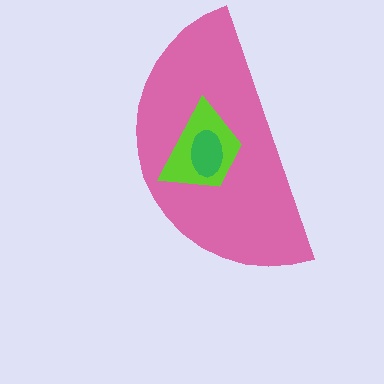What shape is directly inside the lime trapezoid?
The green ellipse.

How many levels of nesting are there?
3.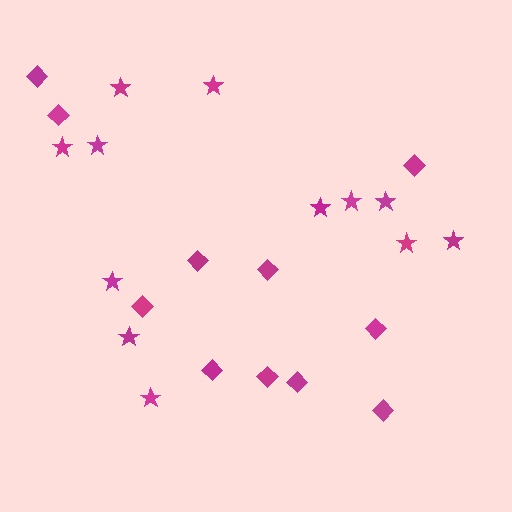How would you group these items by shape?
There are 2 groups: one group of stars (12) and one group of diamonds (11).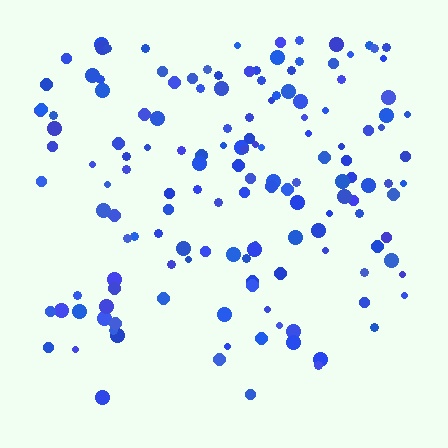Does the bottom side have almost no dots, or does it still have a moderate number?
Still a moderate number, just noticeably fewer than the top.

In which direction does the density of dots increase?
From bottom to top, with the top side densest.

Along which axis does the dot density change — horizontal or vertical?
Vertical.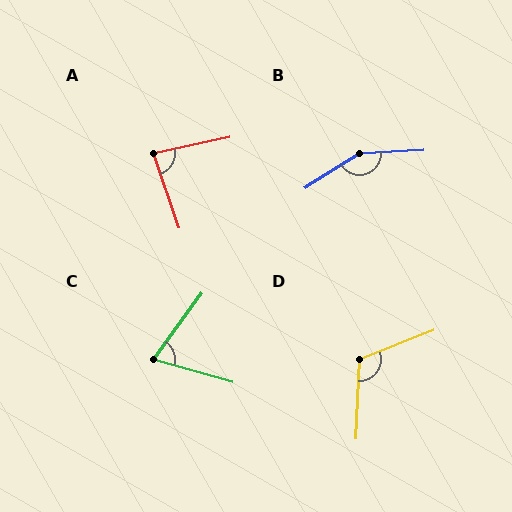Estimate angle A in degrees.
Approximately 83 degrees.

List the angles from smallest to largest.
C (70°), A (83°), D (114°), B (151°).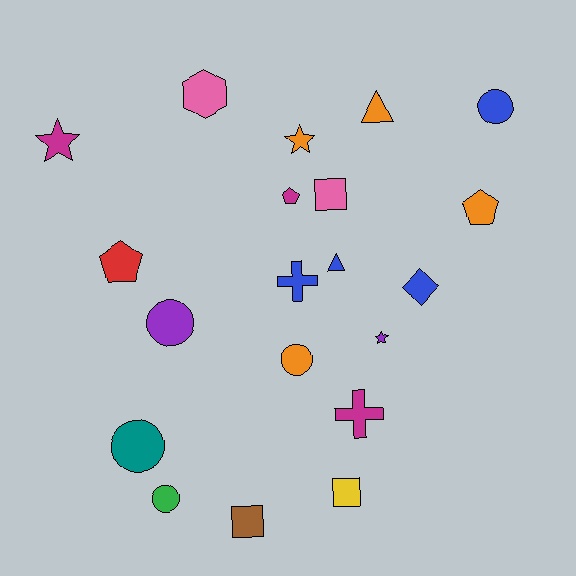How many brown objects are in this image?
There is 1 brown object.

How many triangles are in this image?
There are 2 triangles.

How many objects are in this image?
There are 20 objects.